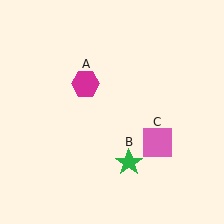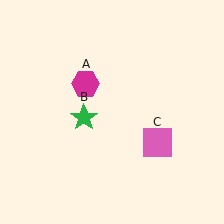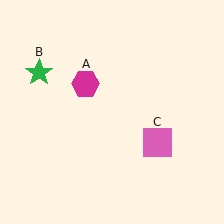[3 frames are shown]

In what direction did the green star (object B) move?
The green star (object B) moved up and to the left.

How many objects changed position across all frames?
1 object changed position: green star (object B).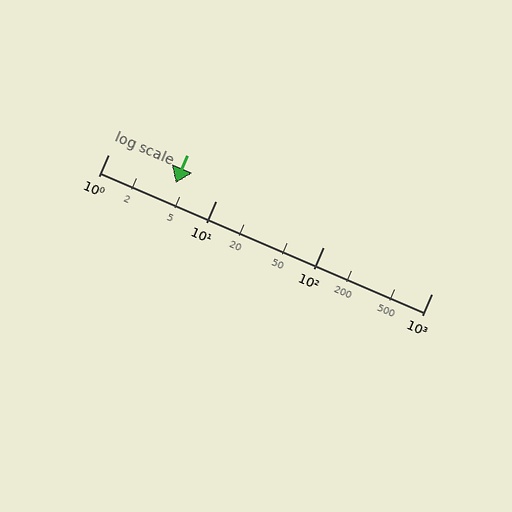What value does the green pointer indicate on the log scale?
The pointer indicates approximately 4.2.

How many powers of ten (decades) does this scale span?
The scale spans 3 decades, from 1 to 1000.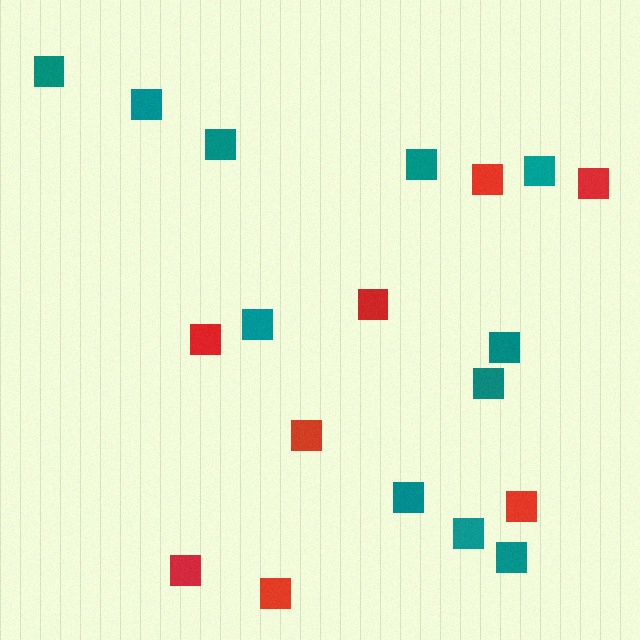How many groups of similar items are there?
There are 2 groups: one group of red squares (8) and one group of teal squares (11).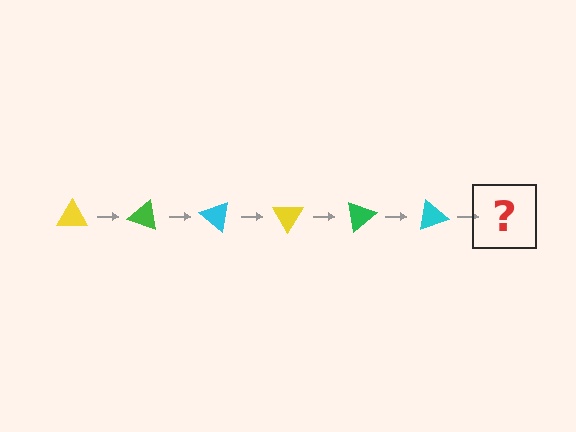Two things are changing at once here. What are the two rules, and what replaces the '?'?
The two rules are that it rotates 20 degrees each step and the color cycles through yellow, green, and cyan. The '?' should be a yellow triangle, rotated 120 degrees from the start.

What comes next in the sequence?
The next element should be a yellow triangle, rotated 120 degrees from the start.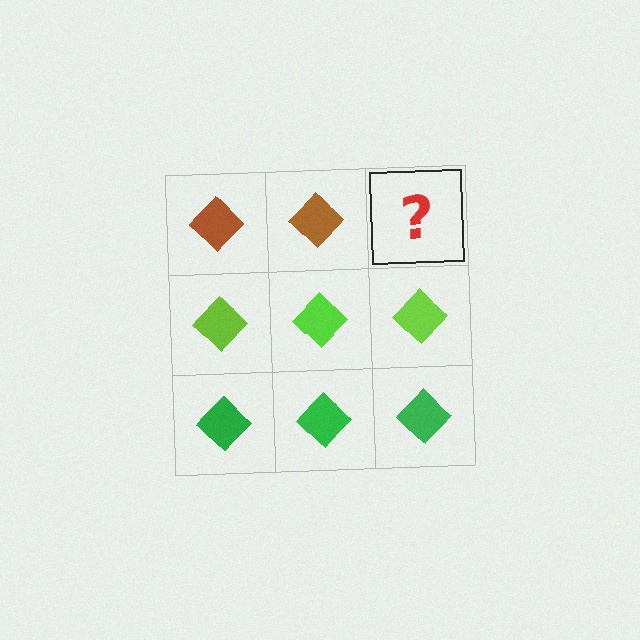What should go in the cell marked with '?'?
The missing cell should contain a brown diamond.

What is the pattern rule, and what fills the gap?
The rule is that each row has a consistent color. The gap should be filled with a brown diamond.